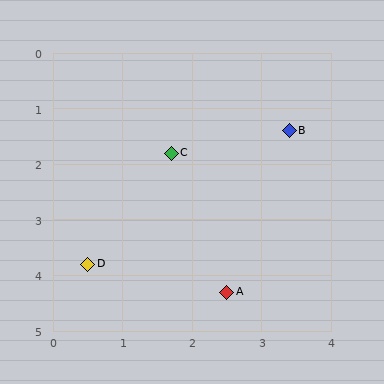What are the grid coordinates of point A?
Point A is at approximately (2.5, 4.3).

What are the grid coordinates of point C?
Point C is at approximately (1.7, 1.8).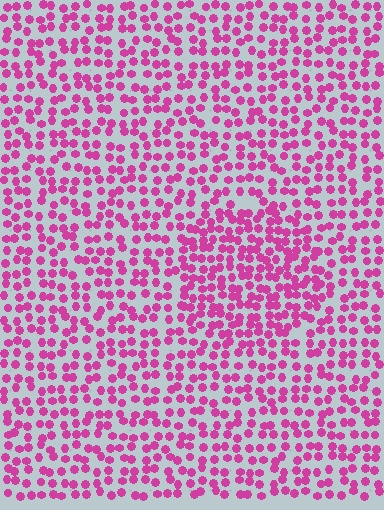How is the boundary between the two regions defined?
The boundary is defined by a change in element density (approximately 1.5x ratio). All elements are the same color, size, and shape.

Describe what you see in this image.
The image contains small magenta elements arranged at two different densities. A circle-shaped region is visible where the elements are more densely packed than the surrounding area.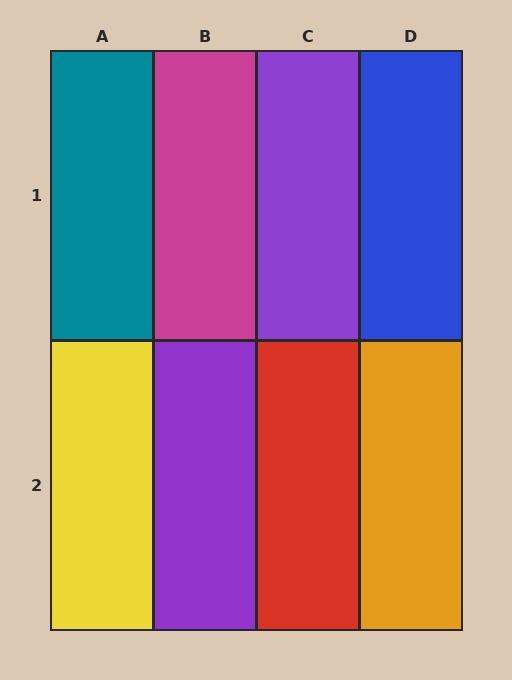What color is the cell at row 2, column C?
Red.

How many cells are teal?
1 cell is teal.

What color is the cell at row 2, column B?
Purple.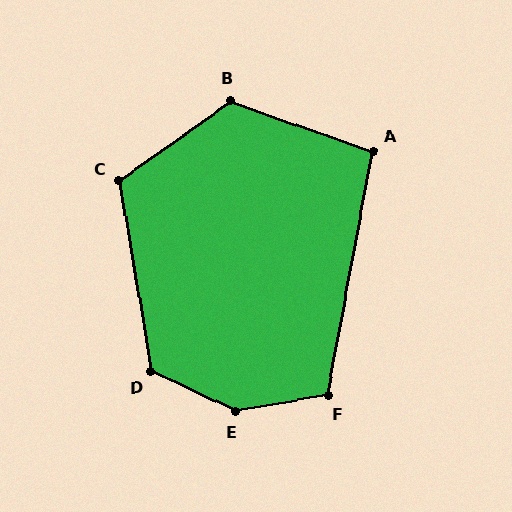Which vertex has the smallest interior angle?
A, at approximately 99 degrees.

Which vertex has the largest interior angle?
E, at approximately 145 degrees.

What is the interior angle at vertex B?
Approximately 125 degrees (obtuse).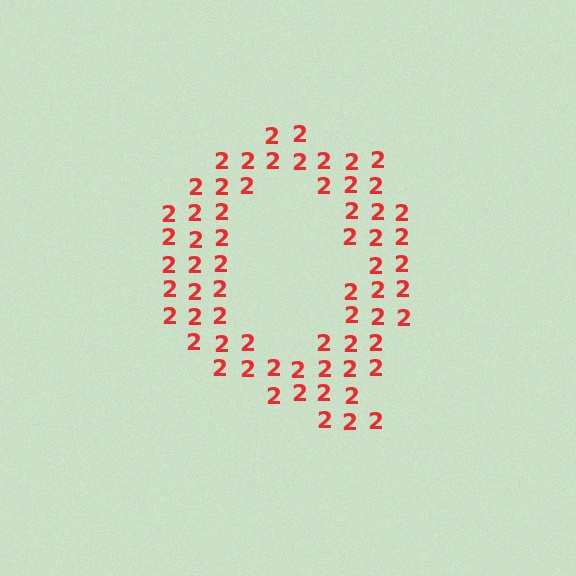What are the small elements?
The small elements are digit 2's.